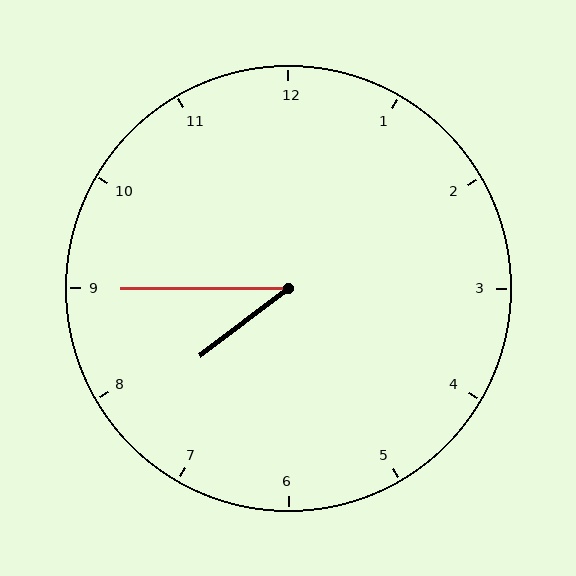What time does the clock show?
7:45.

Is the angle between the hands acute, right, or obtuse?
It is acute.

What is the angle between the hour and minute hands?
Approximately 38 degrees.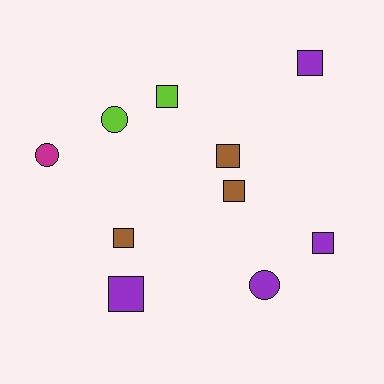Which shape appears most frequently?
Square, with 7 objects.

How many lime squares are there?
There is 1 lime square.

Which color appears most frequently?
Purple, with 4 objects.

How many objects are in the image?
There are 10 objects.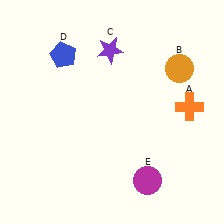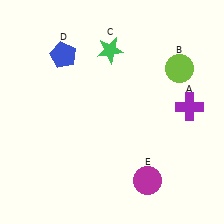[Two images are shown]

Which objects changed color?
A changed from orange to purple. B changed from orange to lime. C changed from purple to green.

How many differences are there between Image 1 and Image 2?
There are 3 differences between the two images.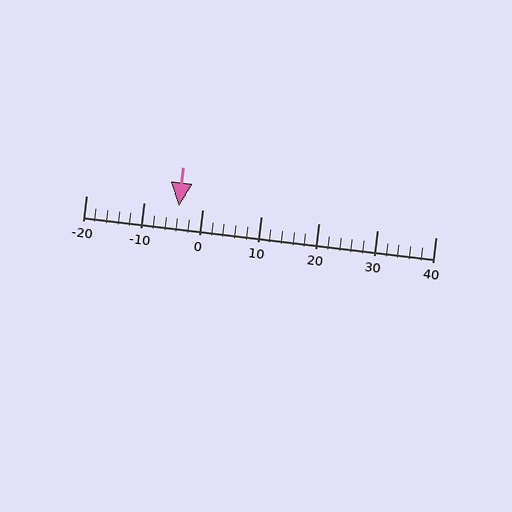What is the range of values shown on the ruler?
The ruler shows values from -20 to 40.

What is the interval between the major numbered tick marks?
The major tick marks are spaced 10 units apart.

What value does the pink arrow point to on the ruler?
The pink arrow points to approximately -4.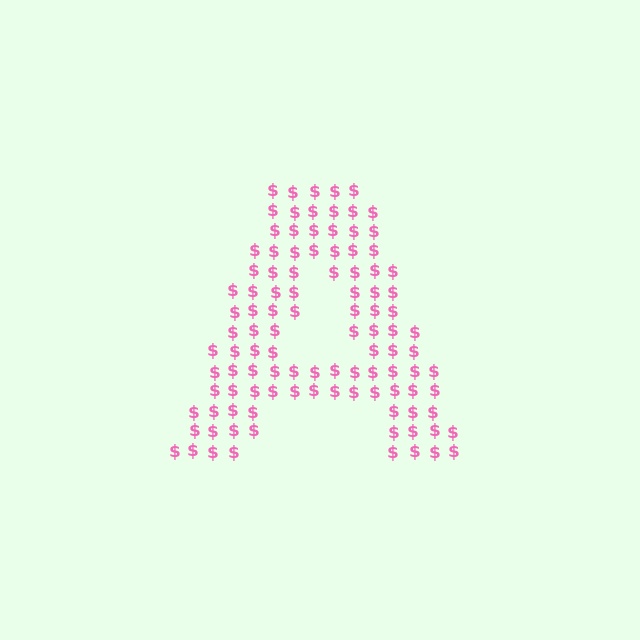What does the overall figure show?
The overall figure shows the letter A.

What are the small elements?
The small elements are dollar signs.